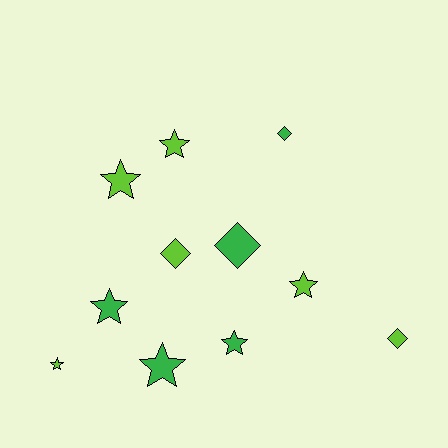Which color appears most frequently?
Lime, with 6 objects.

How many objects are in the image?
There are 11 objects.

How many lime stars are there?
There are 4 lime stars.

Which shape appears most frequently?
Star, with 7 objects.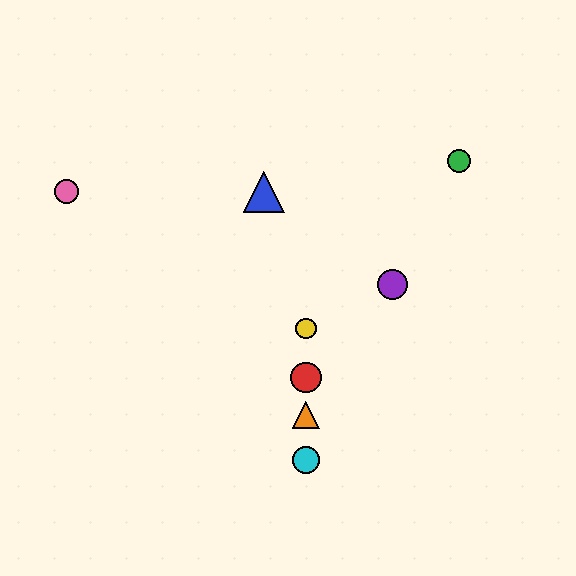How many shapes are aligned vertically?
4 shapes (the red circle, the yellow circle, the orange triangle, the cyan circle) are aligned vertically.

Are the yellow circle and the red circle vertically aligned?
Yes, both are at x≈306.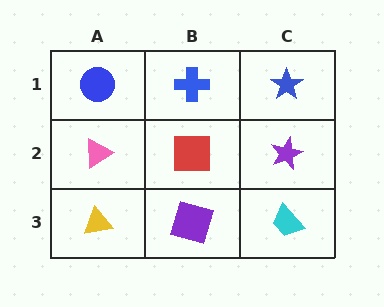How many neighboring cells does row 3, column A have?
2.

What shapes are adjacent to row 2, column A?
A blue circle (row 1, column A), a yellow triangle (row 3, column A), a red square (row 2, column B).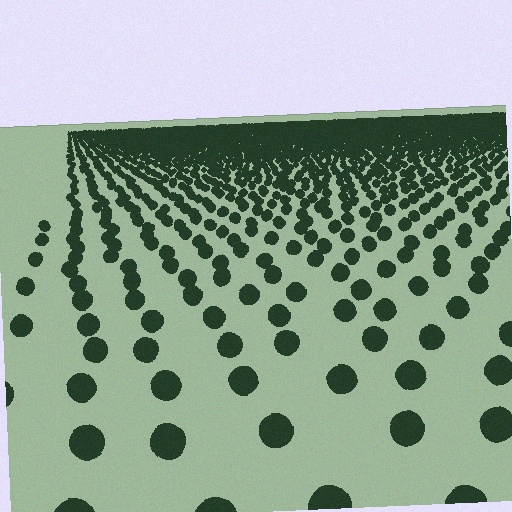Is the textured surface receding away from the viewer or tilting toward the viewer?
The surface is receding away from the viewer. Texture elements get smaller and denser toward the top.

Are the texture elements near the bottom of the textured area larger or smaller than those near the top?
Larger. Near the bottom, elements are closer to the viewer and appear at a bigger on-screen size.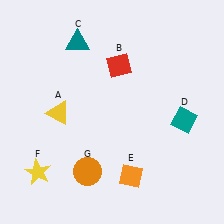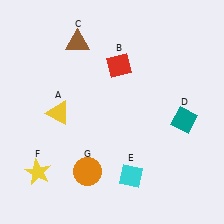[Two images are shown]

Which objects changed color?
C changed from teal to brown. E changed from orange to cyan.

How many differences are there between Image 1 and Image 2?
There are 2 differences between the two images.